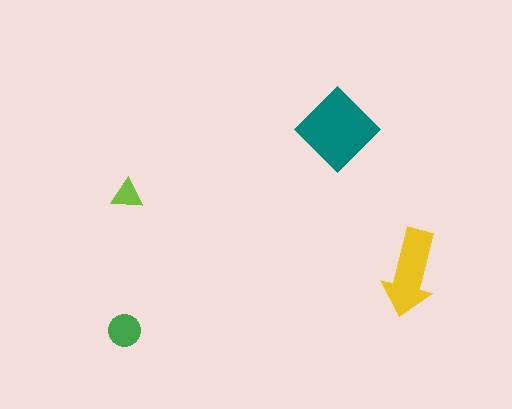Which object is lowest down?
The green circle is bottommost.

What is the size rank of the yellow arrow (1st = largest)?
2nd.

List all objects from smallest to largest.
The lime triangle, the green circle, the yellow arrow, the teal diamond.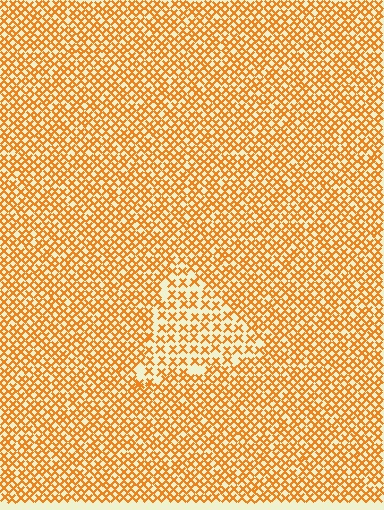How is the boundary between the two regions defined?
The boundary is defined by a change in element density (approximately 1.7x ratio). All elements are the same color, size, and shape.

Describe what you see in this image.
The image contains small orange elements arranged at two different densities. A triangle-shaped region is visible where the elements are less densely packed than the surrounding area.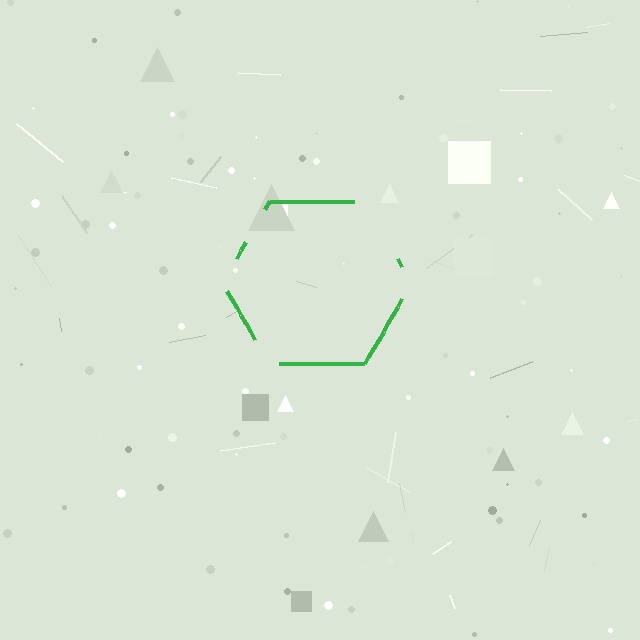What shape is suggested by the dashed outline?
The dashed outline suggests a hexagon.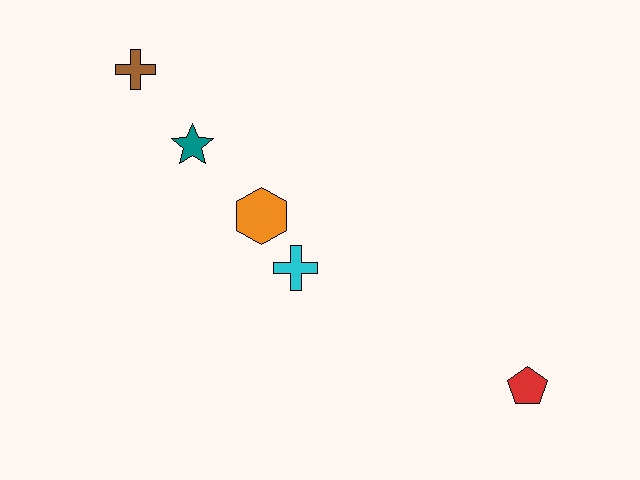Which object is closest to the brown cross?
The teal star is closest to the brown cross.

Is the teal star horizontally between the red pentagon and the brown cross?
Yes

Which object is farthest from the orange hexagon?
The red pentagon is farthest from the orange hexagon.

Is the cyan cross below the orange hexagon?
Yes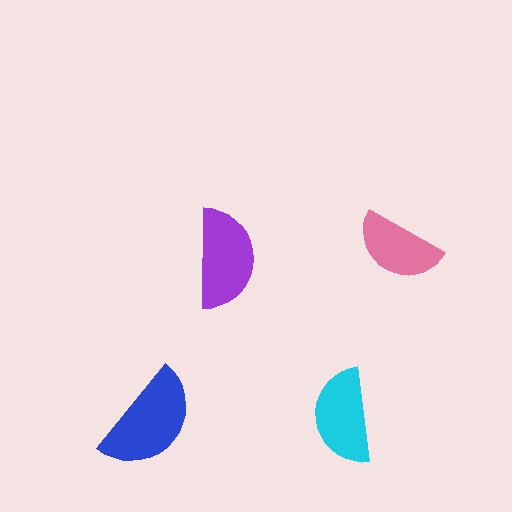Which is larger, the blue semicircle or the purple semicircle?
The blue one.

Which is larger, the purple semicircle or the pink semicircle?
The purple one.